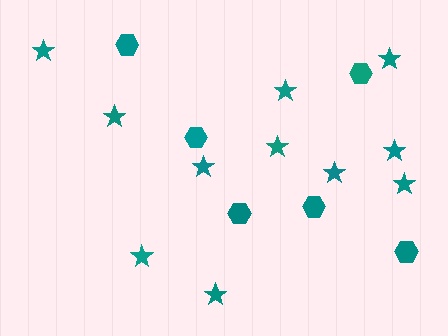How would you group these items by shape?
There are 2 groups: one group of hexagons (6) and one group of stars (11).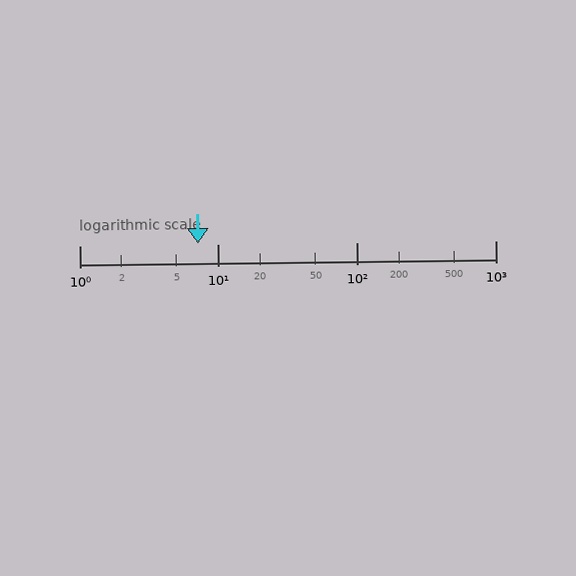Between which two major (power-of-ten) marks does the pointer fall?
The pointer is between 1 and 10.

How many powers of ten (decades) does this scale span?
The scale spans 3 decades, from 1 to 1000.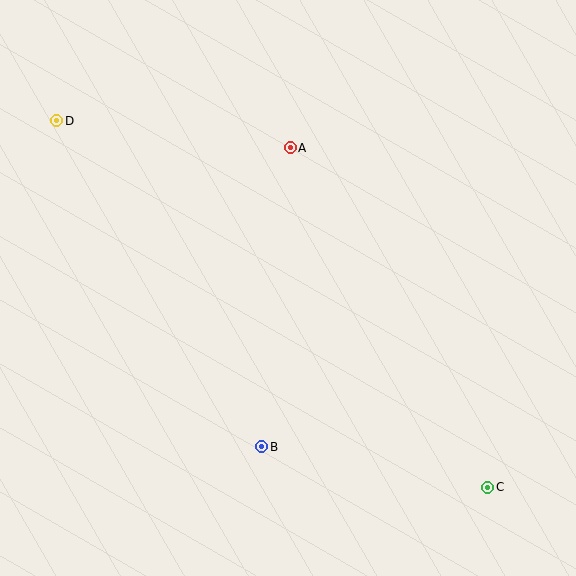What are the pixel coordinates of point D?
Point D is at (57, 121).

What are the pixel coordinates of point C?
Point C is at (488, 487).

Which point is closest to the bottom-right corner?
Point C is closest to the bottom-right corner.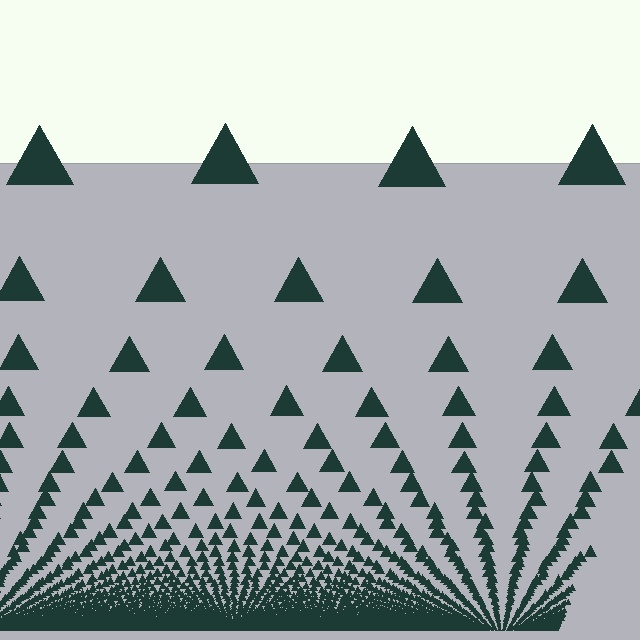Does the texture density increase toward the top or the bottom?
Density increases toward the bottom.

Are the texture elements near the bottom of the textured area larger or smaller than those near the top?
Smaller. The gradient is inverted — elements near the bottom are smaller and denser.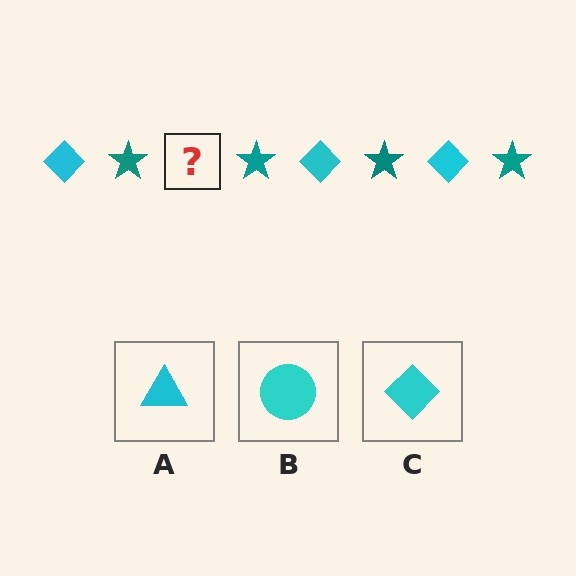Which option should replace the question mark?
Option C.